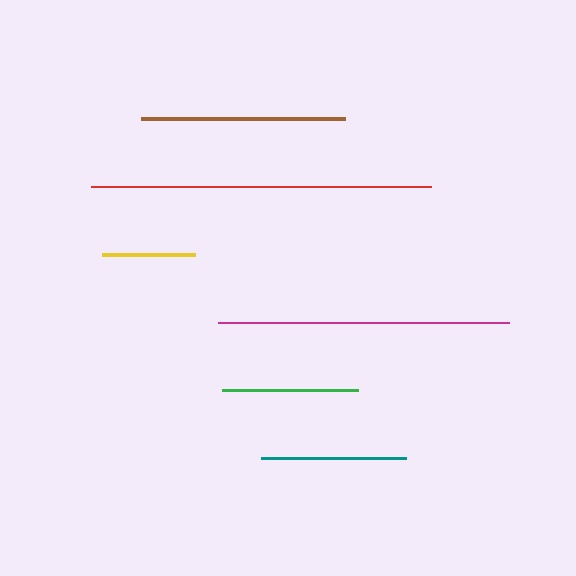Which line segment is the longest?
The red line is the longest at approximately 340 pixels.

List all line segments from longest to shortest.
From longest to shortest: red, magenta, brown, teal, green, yellow.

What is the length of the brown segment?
The brown segment is approximately 204 pixels long.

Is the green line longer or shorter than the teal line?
The teal line is longer than the green line.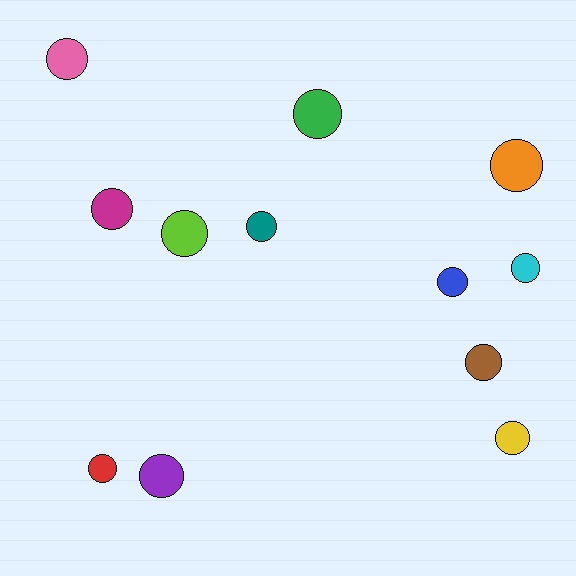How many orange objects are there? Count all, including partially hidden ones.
There is 1 orange object.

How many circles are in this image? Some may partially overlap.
There are 12 circles.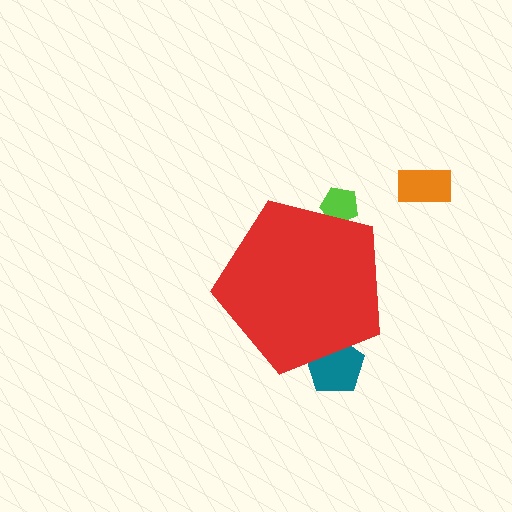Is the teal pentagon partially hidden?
Yes, the teal pentagon is partially hidden behind the red pentagon.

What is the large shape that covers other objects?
A red pentagon.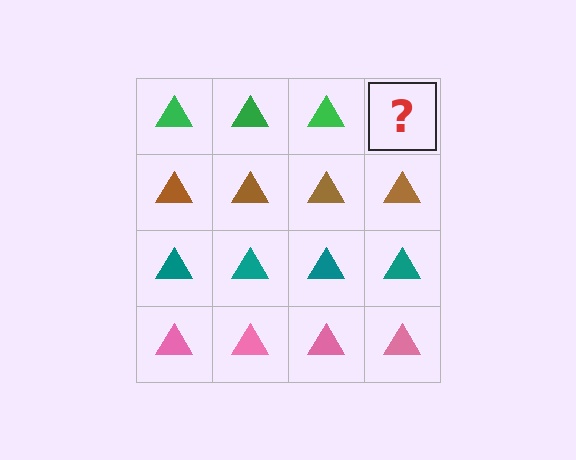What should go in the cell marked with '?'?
The missing cell should contain a green triangle.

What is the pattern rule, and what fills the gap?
The rule is that each row has a consistent color. The gap should be filled with a green triangle.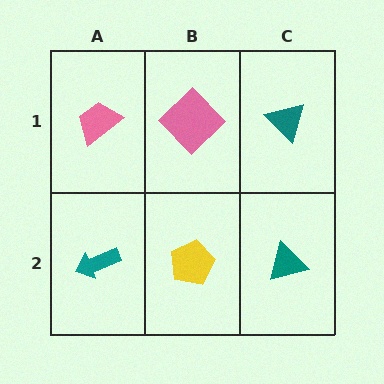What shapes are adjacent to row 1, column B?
A yellow pentagon (row 2, column B), a pink trapezoid (row 1, column A), a teal triangle (row 1, column C).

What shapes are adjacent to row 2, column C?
A teal triangle (row 1, column C), a yellow pentagon (row 2, column B).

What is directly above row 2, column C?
A teal triangle.